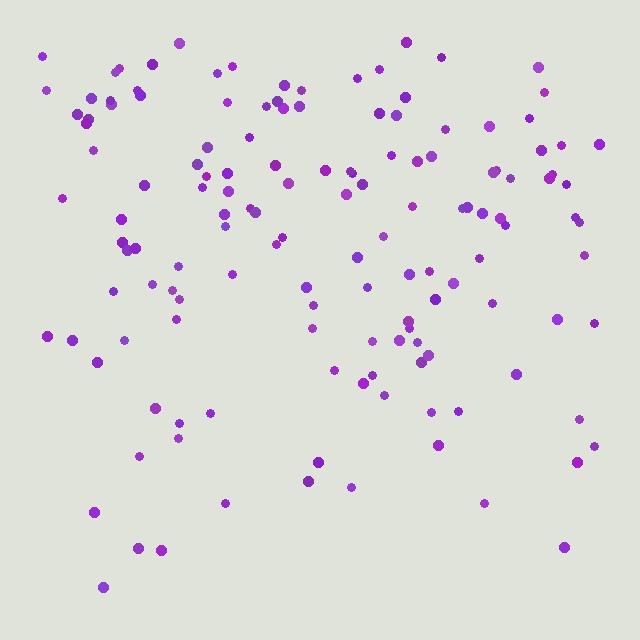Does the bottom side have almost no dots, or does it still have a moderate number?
Still a moderate number, just noticeably fewer than the top.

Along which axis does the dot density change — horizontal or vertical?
Vertical.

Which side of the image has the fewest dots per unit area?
The bottom.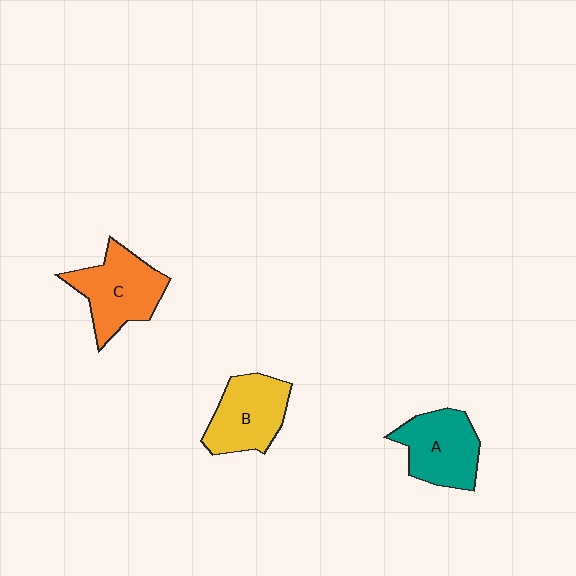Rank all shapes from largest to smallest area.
From largest to smallest: C (orange), A (teal), B (yellow).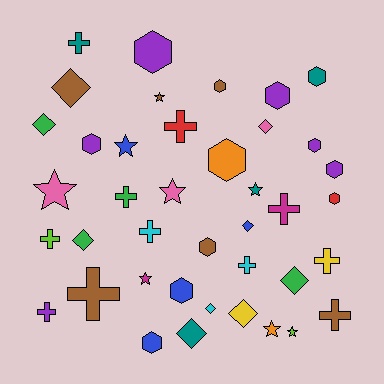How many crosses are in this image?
There are 11 crosses.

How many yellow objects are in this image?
There are 2 yellow objects.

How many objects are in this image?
There are 40 objects.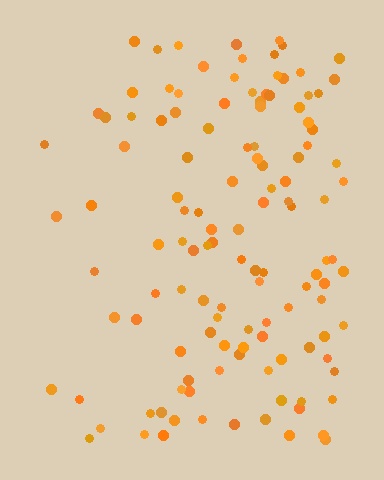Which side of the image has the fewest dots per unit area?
The left.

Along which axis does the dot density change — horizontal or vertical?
Horizontal.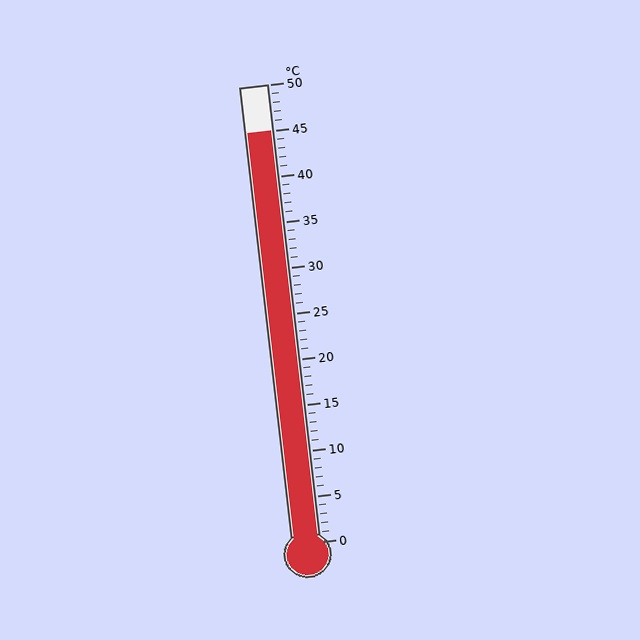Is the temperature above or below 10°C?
The temperature is above 10°C.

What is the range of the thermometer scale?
The thermometer scale ranges from 0°C to 50°C.